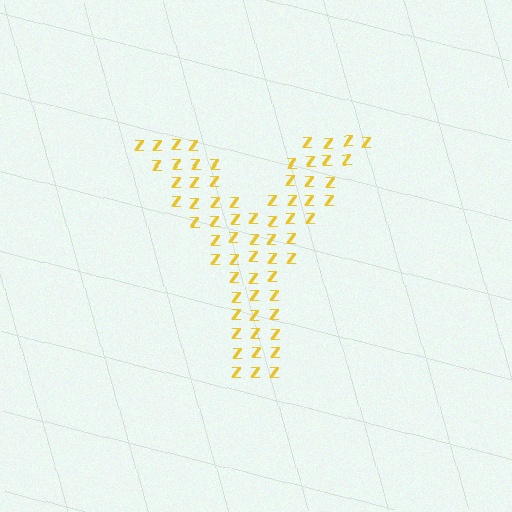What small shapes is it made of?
It is made of small letter Z's.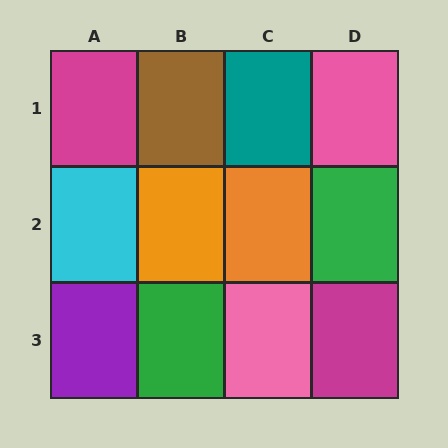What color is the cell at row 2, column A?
Cyan.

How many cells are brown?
1 cell is brown.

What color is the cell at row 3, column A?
Purple.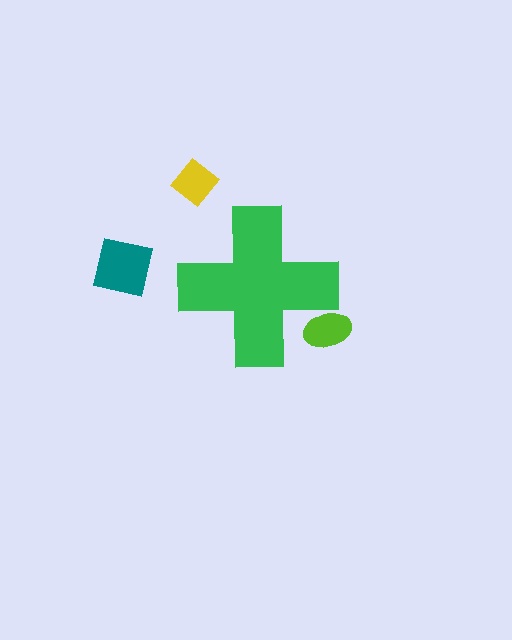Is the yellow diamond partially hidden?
No, the yellow diamond is fully visible.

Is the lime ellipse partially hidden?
Yes, the lime ellipse is partially hidden behind the green cross.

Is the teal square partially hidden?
No, the teal square is fully visible.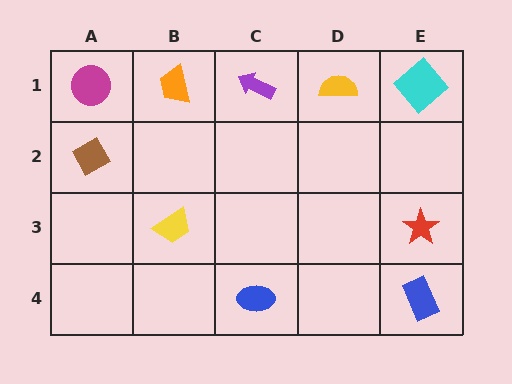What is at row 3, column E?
A red star.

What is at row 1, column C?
A purple arrow.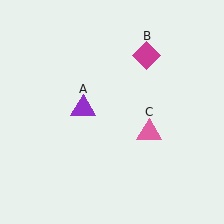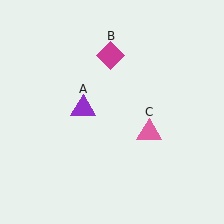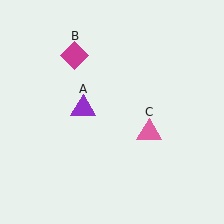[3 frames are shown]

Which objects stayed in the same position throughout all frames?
Purple triangle (object A) and pink triangle (object C) remained stationary.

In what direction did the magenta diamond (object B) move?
The magenta diamond (object B) moved left.